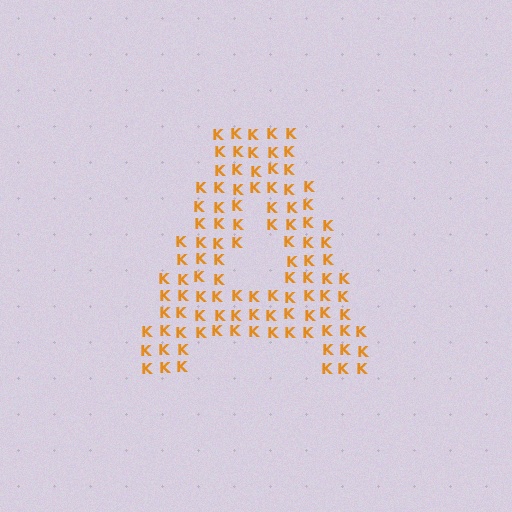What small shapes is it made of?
It is made of small letter K's.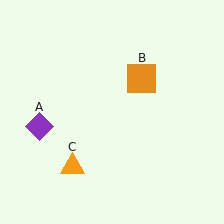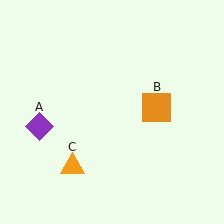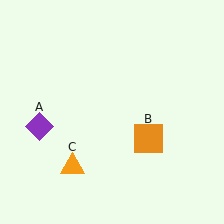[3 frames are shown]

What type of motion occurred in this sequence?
The orange square (object B) rotated clockwise around the center of the scene.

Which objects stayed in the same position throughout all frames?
Purple diamond (object A) and orange triangle (object C) remained stationary.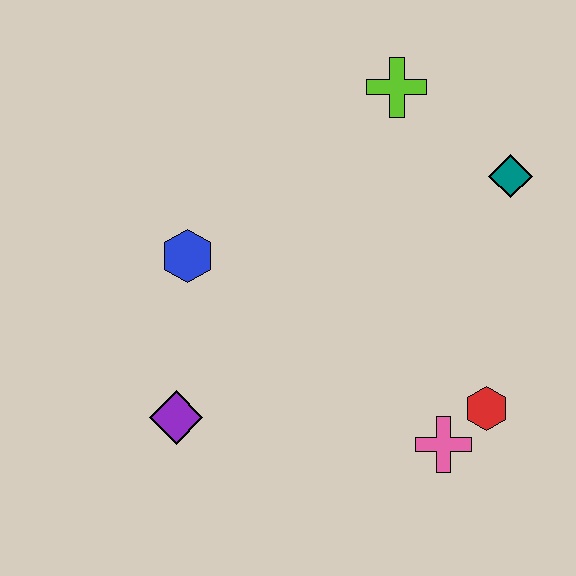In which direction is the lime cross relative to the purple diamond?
The lime cross is above the purple diamond.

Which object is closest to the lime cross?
The teal diamond is closest to the lime cross.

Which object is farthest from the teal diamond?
The purple diamond is farthest from the teal diamond.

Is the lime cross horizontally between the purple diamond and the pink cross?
Yes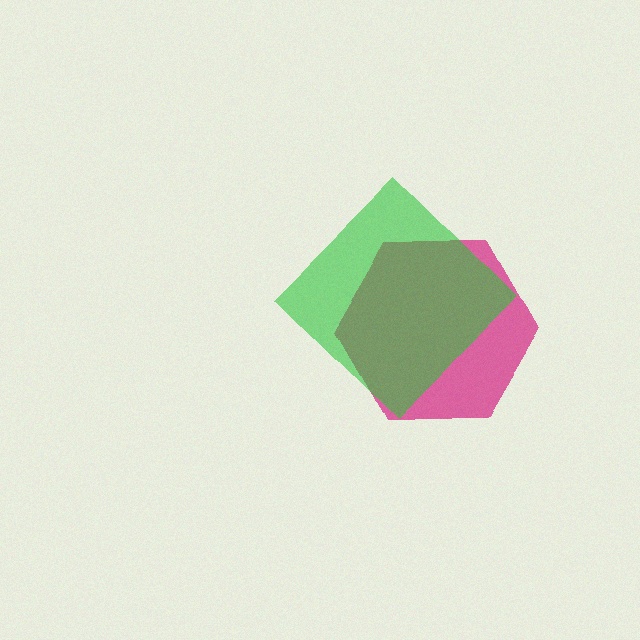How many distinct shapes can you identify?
There are 2 distinct shapes: a magenta hexagon, a green diamond.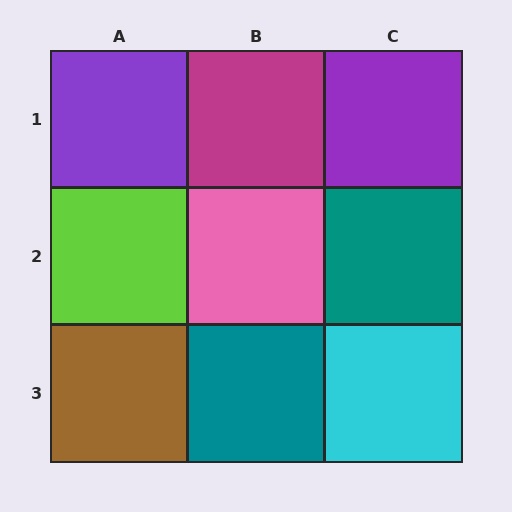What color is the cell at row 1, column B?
Magenta.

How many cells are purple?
2 cells are purple.